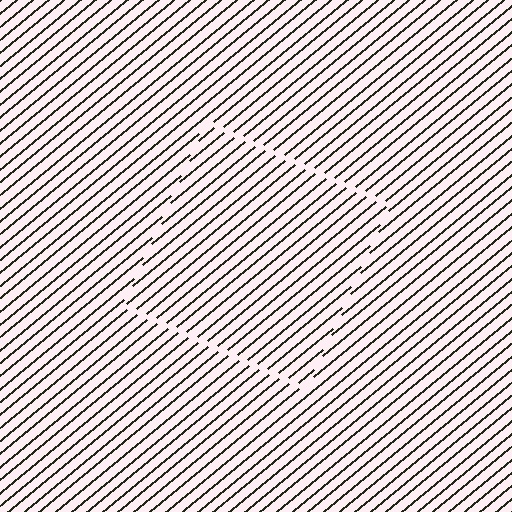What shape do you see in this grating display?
An illusory square. The interior of the shape contains the same grating, shifted by half a period — the contour is defined by the phase discontinuity where line-ends from the inner and outer gratings abut.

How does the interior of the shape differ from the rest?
The interior of the shape contains the same grating, shifted by half a period — the contour is defined by the phase discontinuity where line-ends from the inner and outer gratings abut.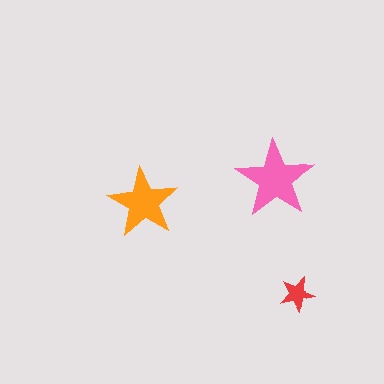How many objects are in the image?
There are 3 objects in the image.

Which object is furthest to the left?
The orange star is leftmost.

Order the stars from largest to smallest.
the pink one, the orange one, the red one.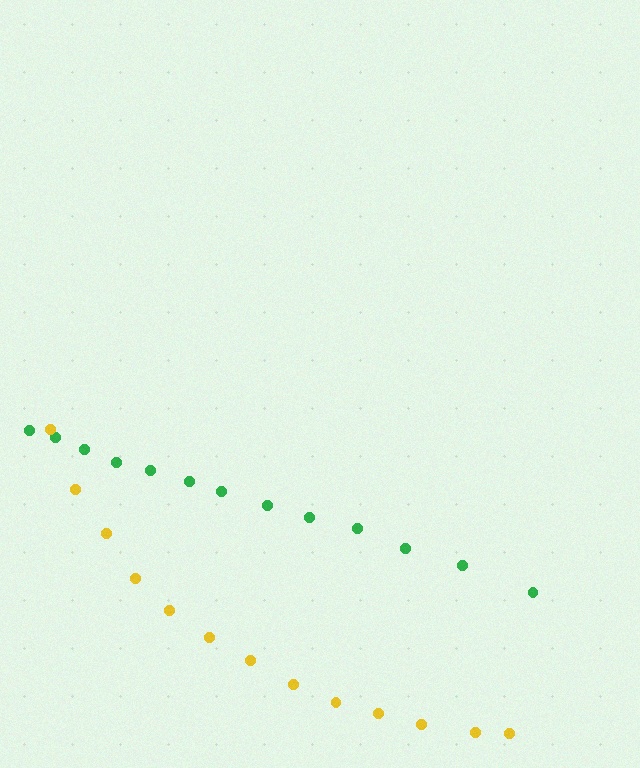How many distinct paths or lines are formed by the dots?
There are 2 distinct paths.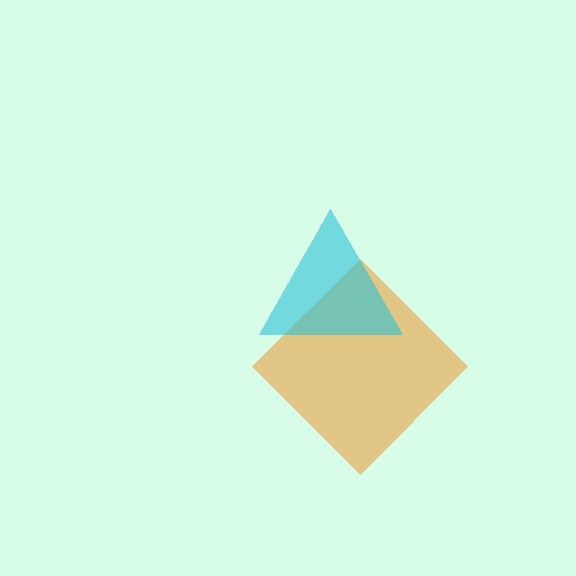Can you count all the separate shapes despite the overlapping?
Yes, there are 2 separate shapes.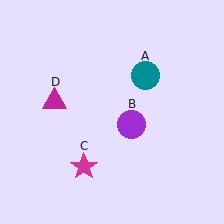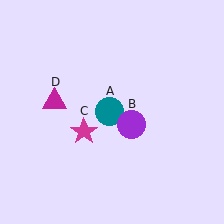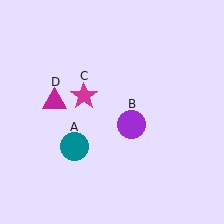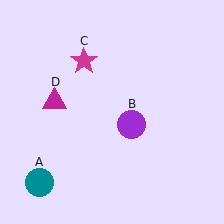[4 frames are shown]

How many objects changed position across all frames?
2 objects changed position: teal circle (object A), magenta star (object C).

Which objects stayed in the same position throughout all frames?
Purple circle (object B) and magenta triangle (object D) remained stationary.